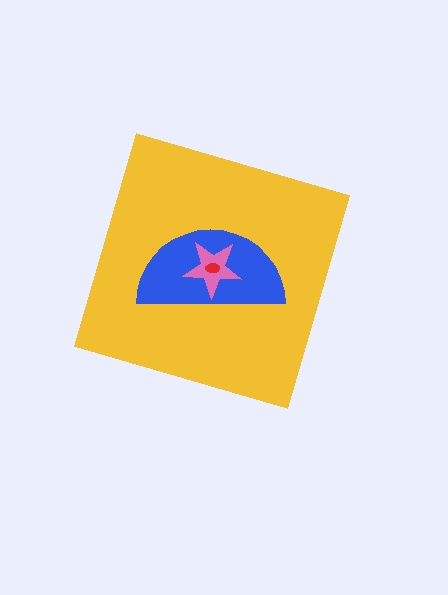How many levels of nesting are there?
4.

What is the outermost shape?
The yellow diamond.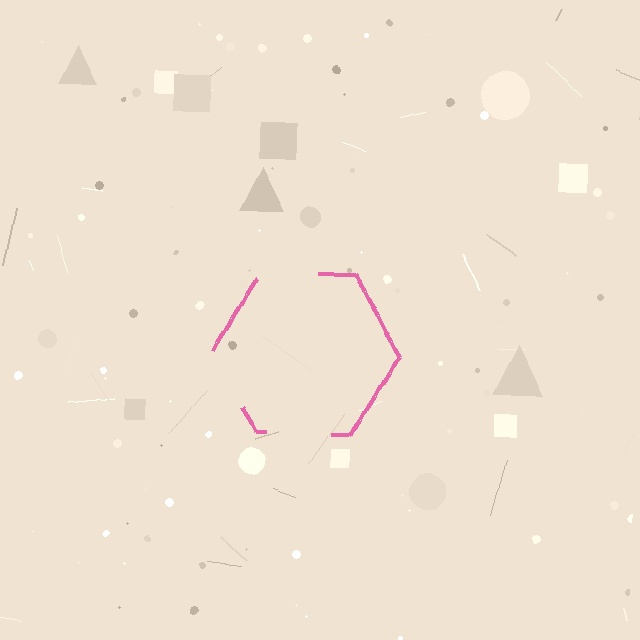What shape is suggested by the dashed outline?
The dashed outline suggests a hexagon.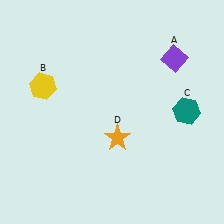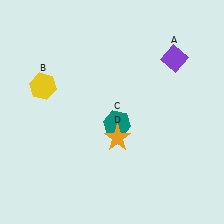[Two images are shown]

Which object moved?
The teal hexagon (C) moved left.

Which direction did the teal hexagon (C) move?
The teal hexagon (C) moved left.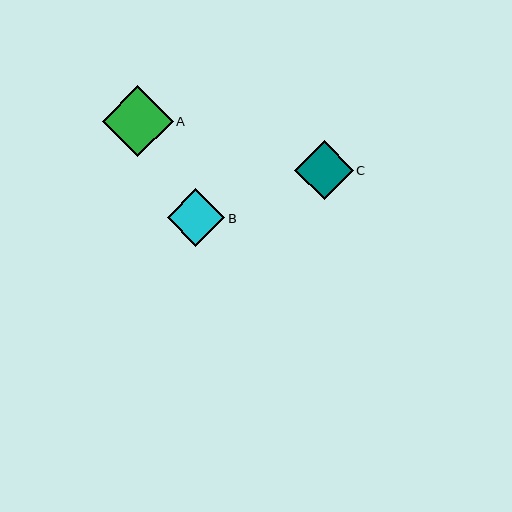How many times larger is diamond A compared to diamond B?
Diamond A is approximately 1.2 times the size of diamond B.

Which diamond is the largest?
Diamond A is the largest with a size of approximately 71 pixels.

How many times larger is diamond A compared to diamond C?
Diamond A is approximately 1.2 times the size of diamond C.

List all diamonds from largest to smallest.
From largest to smallest: A, C, B.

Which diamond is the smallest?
Diamond B is the smallest with a size of approximately 58 pixels.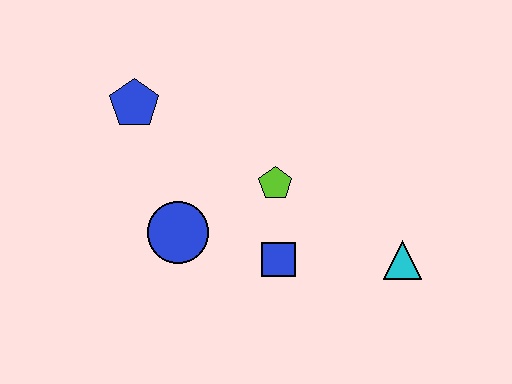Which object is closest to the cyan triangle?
The blue square is closest to the cyan triangle.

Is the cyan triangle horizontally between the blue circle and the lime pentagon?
No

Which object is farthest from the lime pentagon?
The blue pentagon is farthest from the lime pentagon.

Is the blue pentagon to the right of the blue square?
No